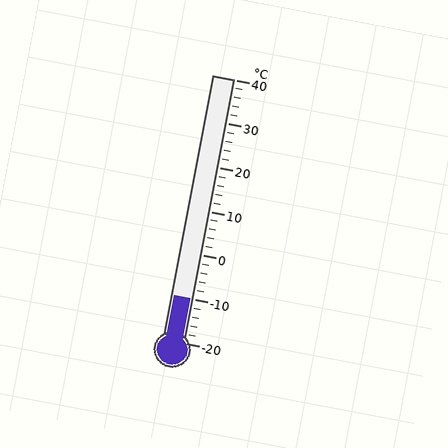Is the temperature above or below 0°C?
The temperature is below 0°C.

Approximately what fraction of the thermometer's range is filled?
The thermometer is filled to approximately 15% of its range.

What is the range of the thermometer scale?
The thermometer scale ranges from -20°C to 40°C.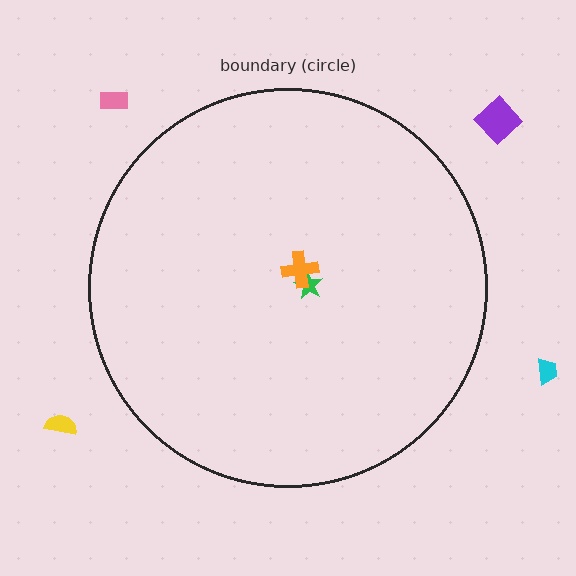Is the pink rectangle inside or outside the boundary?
Outside.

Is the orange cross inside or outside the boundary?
Inside.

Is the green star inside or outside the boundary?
Inside.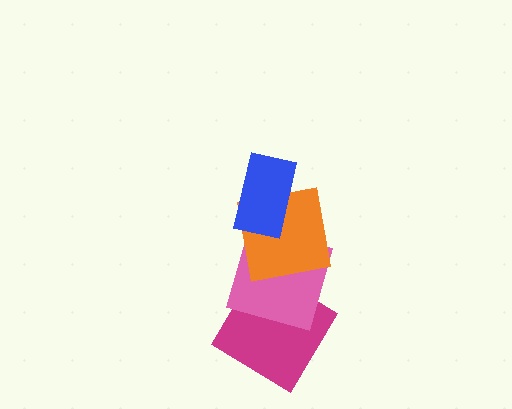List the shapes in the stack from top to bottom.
From top to bottom: the blue rectangle, the orange square, the pink square, the magenta diamond.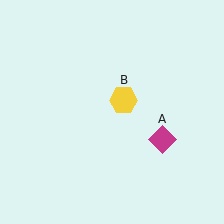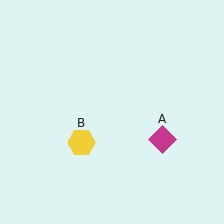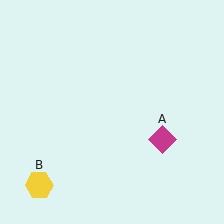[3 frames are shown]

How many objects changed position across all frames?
1 object changed position: yellow hexagon (object B).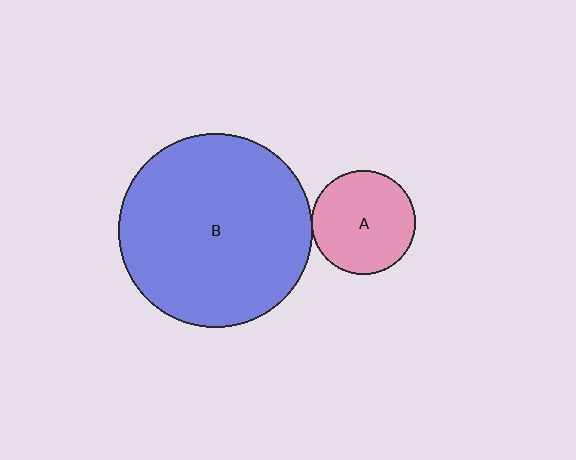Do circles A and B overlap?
Yes.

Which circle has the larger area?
Circle B (blue).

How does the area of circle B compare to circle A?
Approximately 3.5 times.